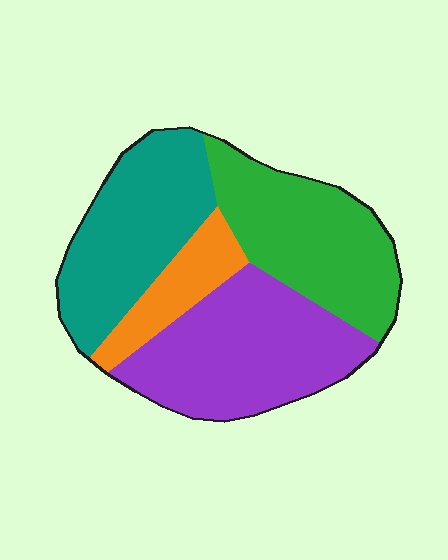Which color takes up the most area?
Purple, at roughly 35%.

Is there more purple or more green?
Purple.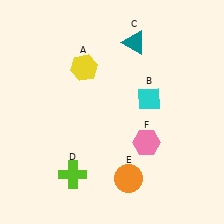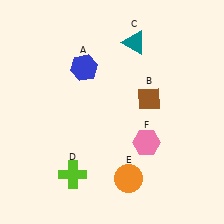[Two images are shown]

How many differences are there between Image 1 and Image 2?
There are 2 differences between the two images.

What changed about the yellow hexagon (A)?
In Image 1, A is yellow. In Image 2, it changed to blue.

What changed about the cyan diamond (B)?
In Image 1, B is cyan. In Image 2, it changed to brown.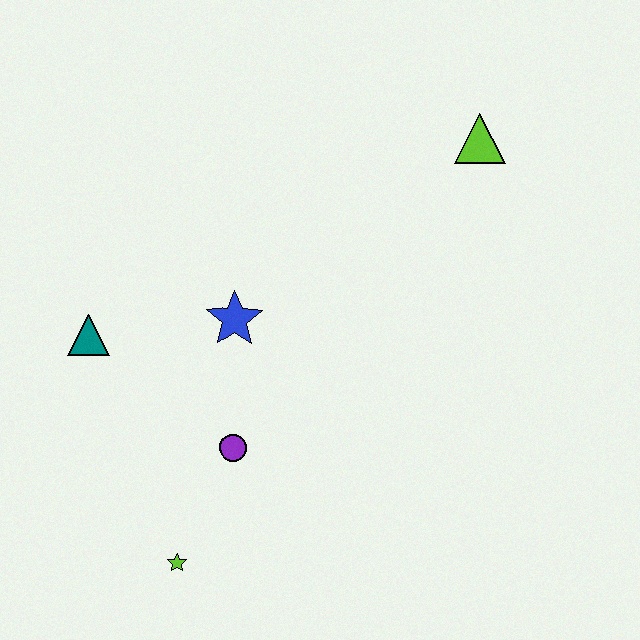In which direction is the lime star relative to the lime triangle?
The lime star is below the lime triangle.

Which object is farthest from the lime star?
The lime triangle is farthest from the lime star.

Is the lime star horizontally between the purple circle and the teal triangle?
Yes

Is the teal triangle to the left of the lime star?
Yes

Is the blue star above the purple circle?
Yes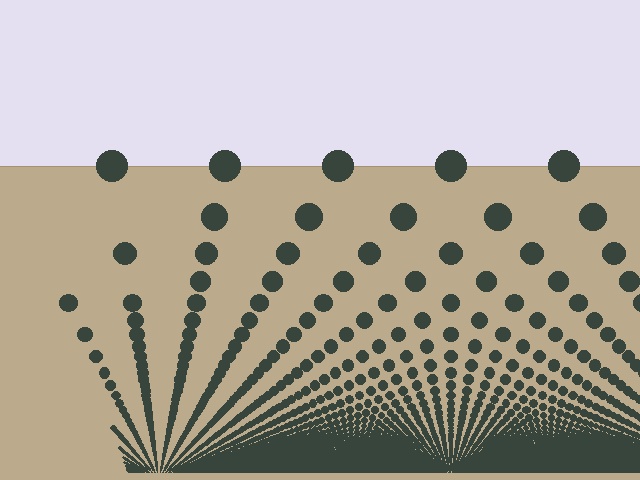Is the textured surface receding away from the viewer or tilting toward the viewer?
The surface appears to tilt toward the viewer. Texture elements get larger and sparser toward the top.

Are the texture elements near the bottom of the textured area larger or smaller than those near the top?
Smaller. The gradient is inverted — elements near the bottom are smaller and denser.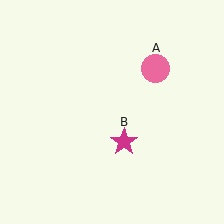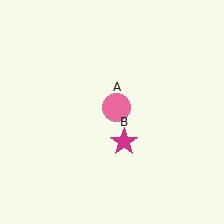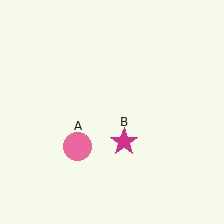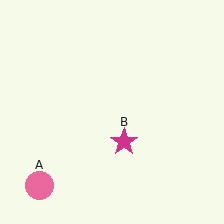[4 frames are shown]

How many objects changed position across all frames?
1 object changed position: pink circle (object A).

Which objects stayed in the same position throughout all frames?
Magenta star (object B) remained stationary.